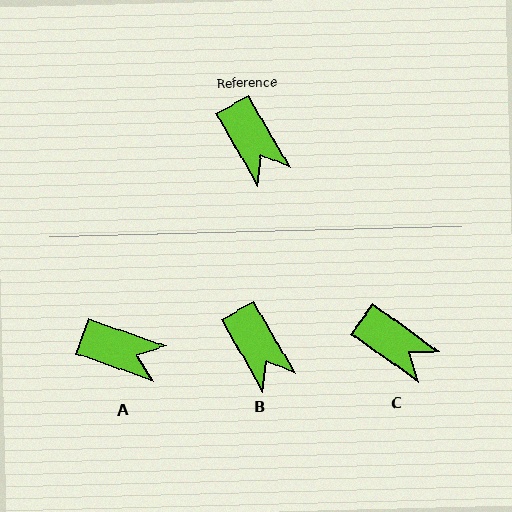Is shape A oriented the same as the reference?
No, it is off by about 41 degrees.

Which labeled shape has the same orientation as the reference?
B.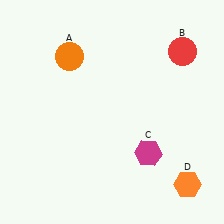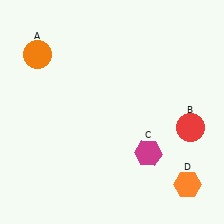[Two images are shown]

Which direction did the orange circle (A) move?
The orange circle (A) moved left.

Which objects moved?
The objects that moved are: the orange circle (A), the red circle (B).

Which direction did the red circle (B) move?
The red circle (B) moved down.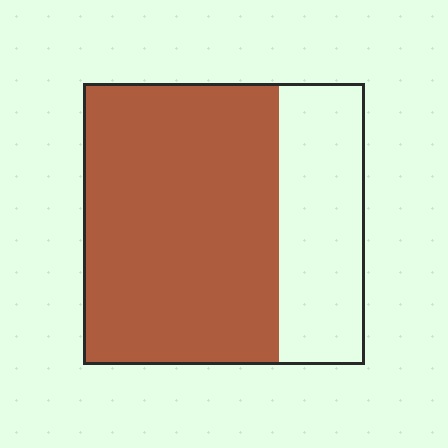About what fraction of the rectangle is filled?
About two thirds (2/3).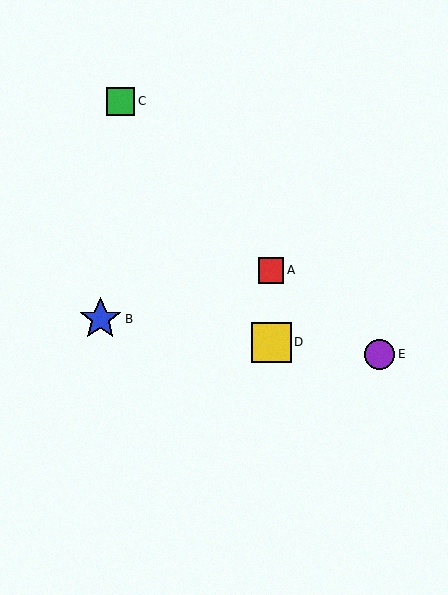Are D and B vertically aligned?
No, D is at x≈271 and B is at x≈100.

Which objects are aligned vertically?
Objects A, D are aligned vertically.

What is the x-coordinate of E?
Object E is at x≈380.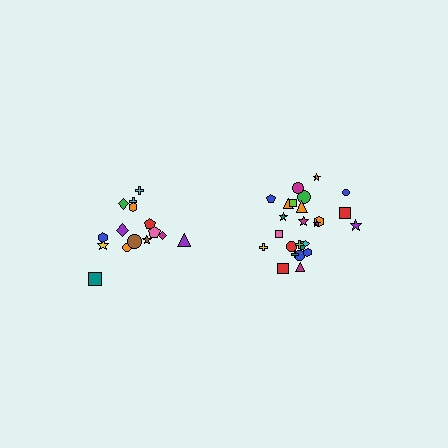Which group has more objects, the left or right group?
The right group.